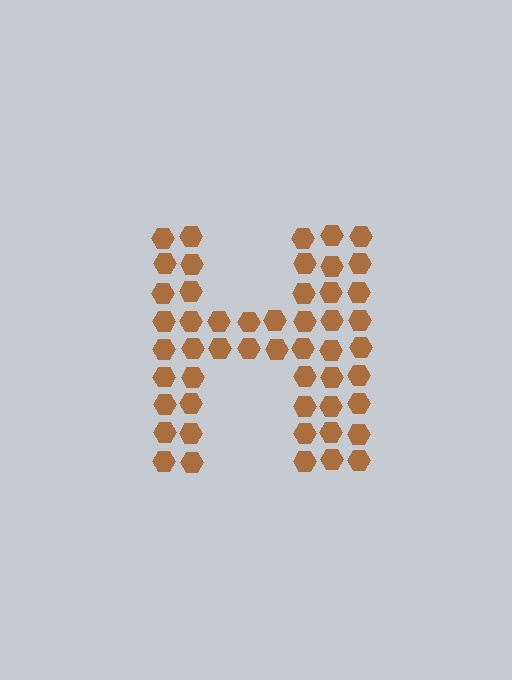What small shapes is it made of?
It is made of small hexagons.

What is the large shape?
The large shape is the letter H.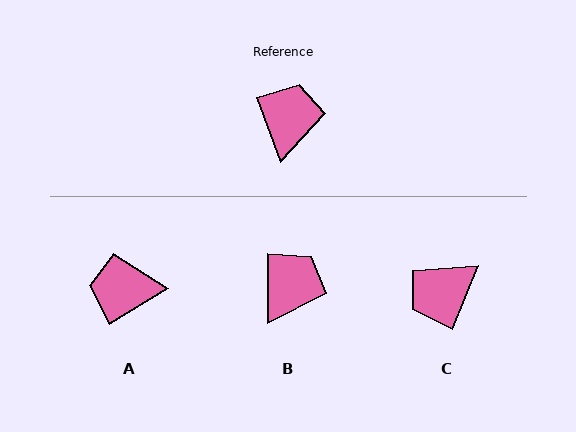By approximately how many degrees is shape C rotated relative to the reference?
Approximately 138 degrees counter-clockwise.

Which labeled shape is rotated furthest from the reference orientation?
C, about 138 degrees away.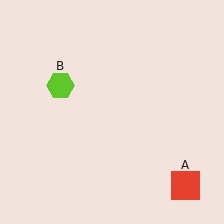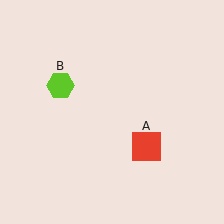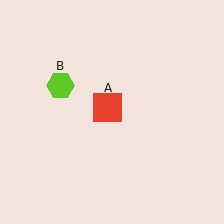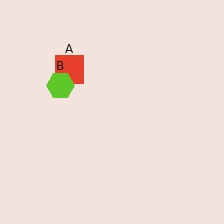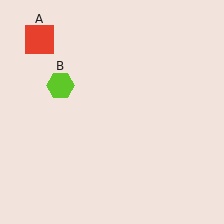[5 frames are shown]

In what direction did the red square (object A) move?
The red square (object A) moved up and to the left.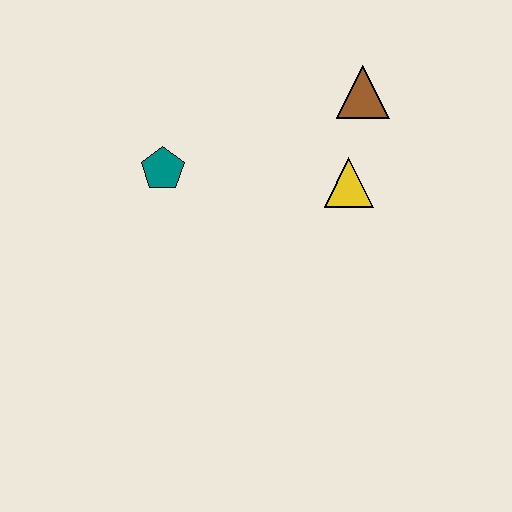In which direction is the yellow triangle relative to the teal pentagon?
The yellow triangle is to the right of the teal pentagon.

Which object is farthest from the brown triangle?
The teal pentagon is farthest from the brown triangle.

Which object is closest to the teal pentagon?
The yellow triangle is closest to the teal pentagon.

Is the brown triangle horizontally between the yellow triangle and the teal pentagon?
No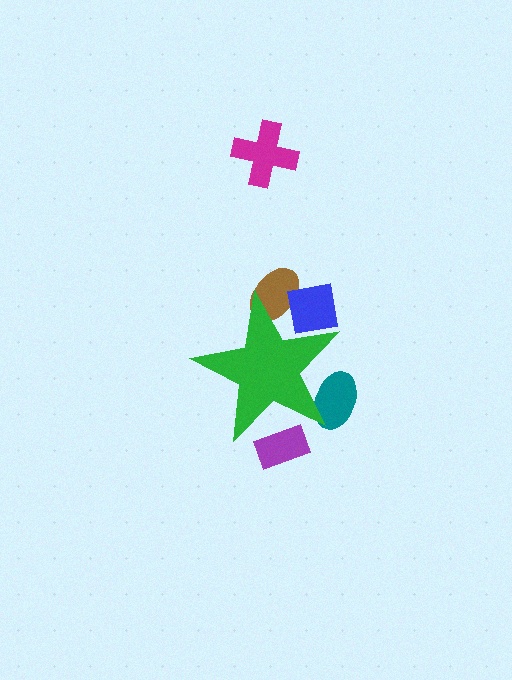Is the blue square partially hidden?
Yes, the blue square is partially hidden behind the green star.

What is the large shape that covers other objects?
A green star.